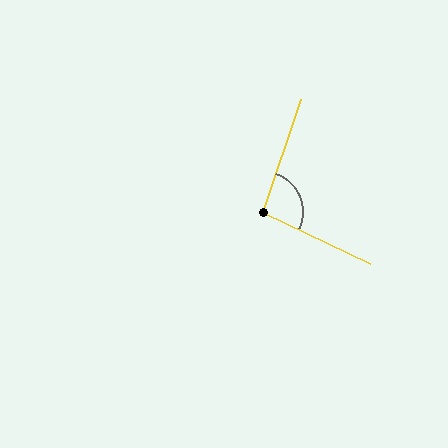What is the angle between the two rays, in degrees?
Approximately 96 degrees.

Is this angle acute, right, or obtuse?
It is obtuse.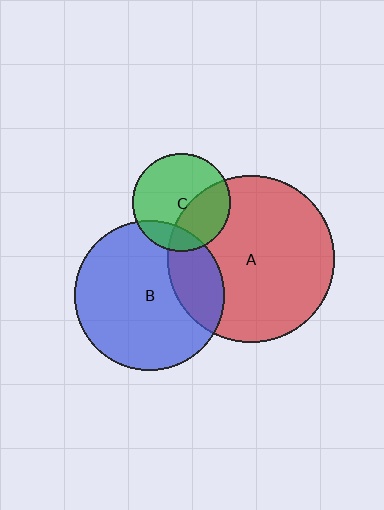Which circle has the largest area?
Circle A (red).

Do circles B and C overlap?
Yes.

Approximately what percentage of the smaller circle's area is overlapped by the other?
Approximately 15%.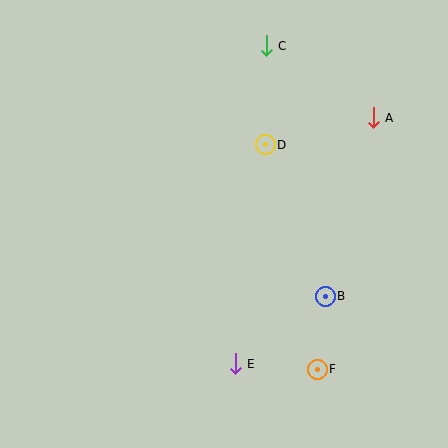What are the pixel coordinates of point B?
Point B is at (325, 296).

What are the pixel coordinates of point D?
Point D is at (265, 145).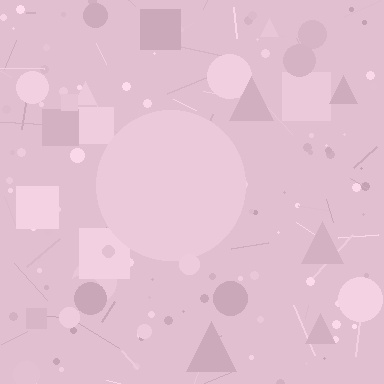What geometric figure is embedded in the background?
A circle is embedded in the background.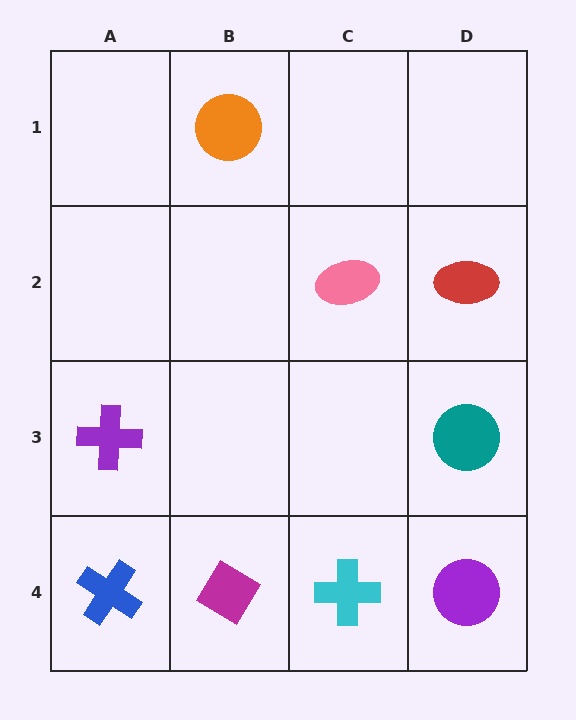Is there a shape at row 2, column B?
No, that cell is empty.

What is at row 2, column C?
A pink ellipse.